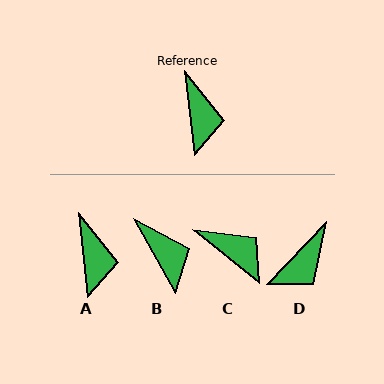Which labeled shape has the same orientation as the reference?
A.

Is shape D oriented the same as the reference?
No, it is off by about 50 degrees.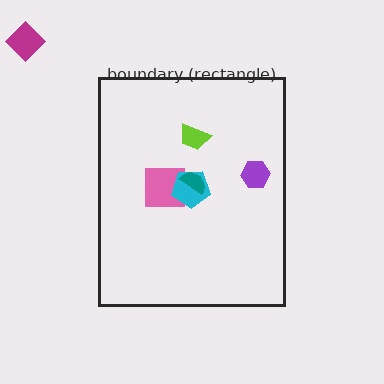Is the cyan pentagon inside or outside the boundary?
Inside.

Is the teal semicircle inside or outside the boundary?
Inside.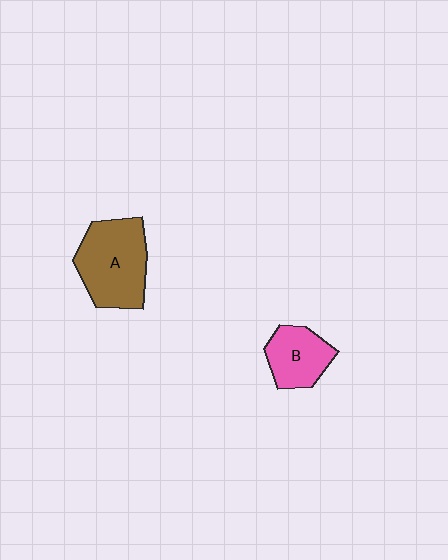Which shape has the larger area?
Shape A (brown).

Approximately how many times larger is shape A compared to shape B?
Approximately 1.6 times.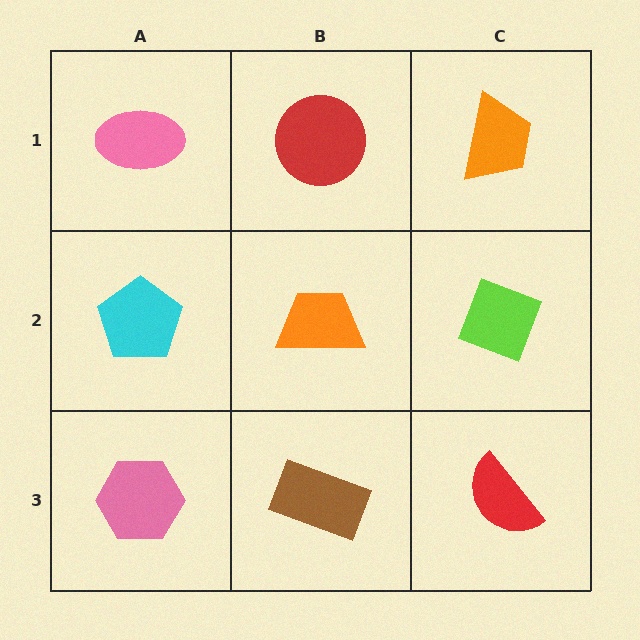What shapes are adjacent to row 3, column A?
A cyan pentagon (row 2, column A), a brown rectangle (row 3, column B).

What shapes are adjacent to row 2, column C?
An orange trapezoid (row 1, column C), a red semicircle (row 3, column C), an orange trapezoid (row 2, column B).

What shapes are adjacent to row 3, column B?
An orange trapezoid (row 2, column B), a pink hexagon (row 3, column A), a red semicircle (row 3, column C).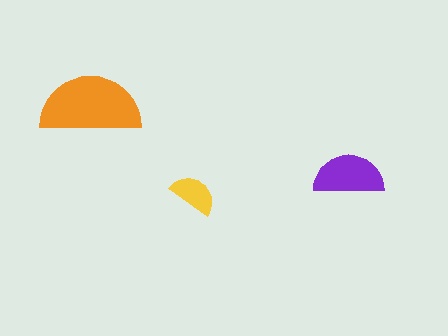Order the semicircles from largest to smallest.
the orange one, the purple one, the yellow one.